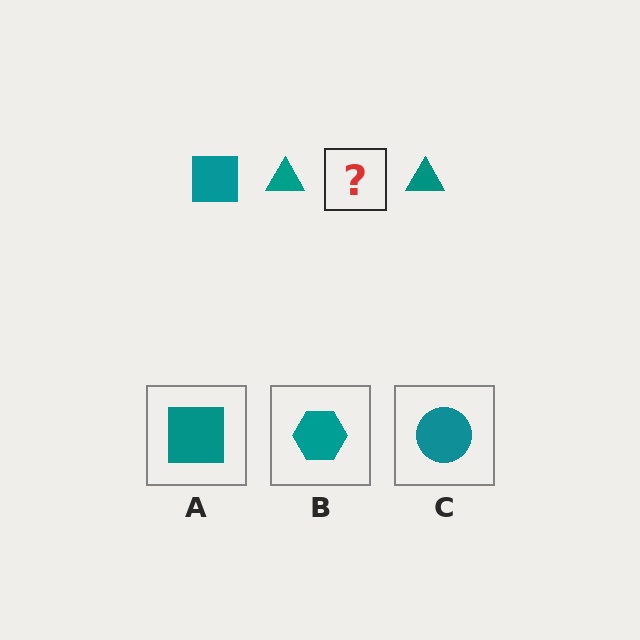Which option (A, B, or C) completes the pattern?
A.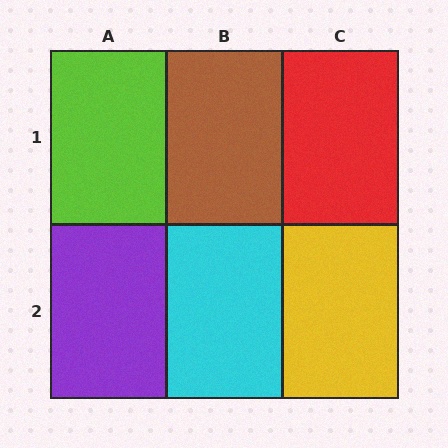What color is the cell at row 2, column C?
Yellow.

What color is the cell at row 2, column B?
Cyan.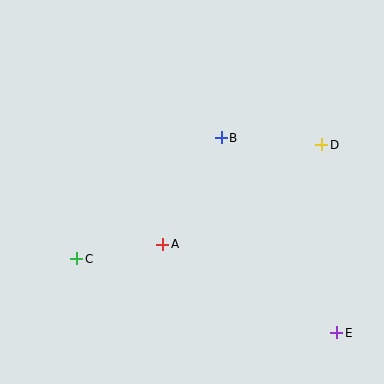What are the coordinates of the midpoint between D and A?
The midpoint between D and A is at (242, 194).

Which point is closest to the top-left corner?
Point B is closest to the top-left corner.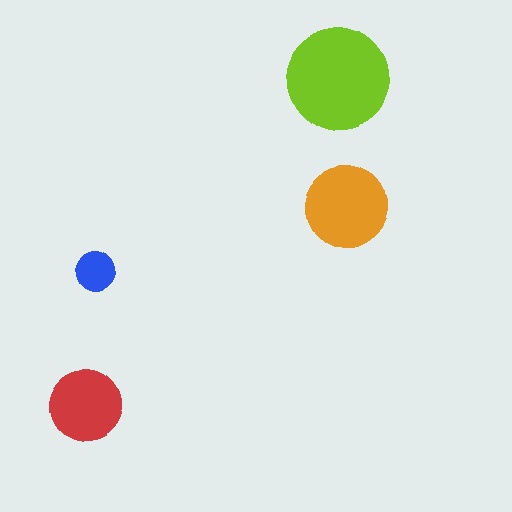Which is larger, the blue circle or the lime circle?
The lime one.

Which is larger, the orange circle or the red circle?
The orange one.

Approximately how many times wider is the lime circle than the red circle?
About 1.5 times wider.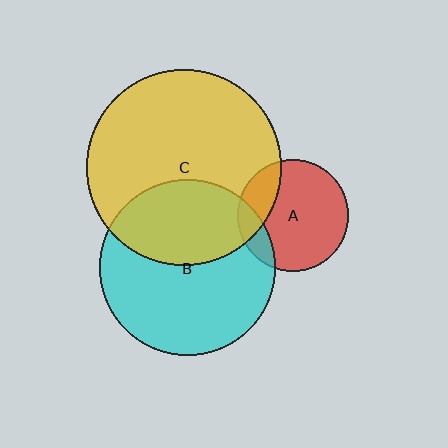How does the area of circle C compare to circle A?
Approximately 3.1 times.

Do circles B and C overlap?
Yes.